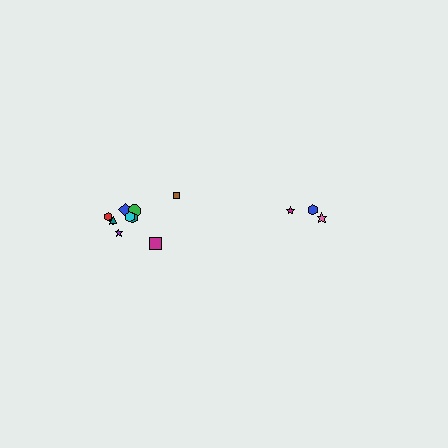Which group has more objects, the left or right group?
The left group.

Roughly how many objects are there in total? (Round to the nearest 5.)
Roughly 15 objects in total.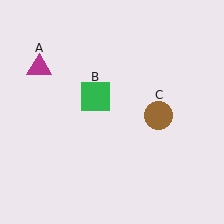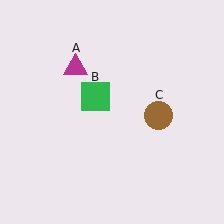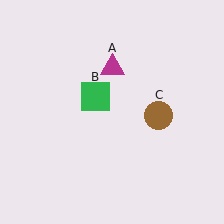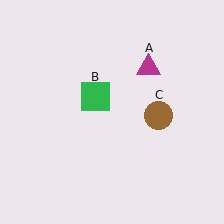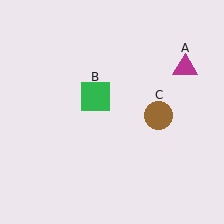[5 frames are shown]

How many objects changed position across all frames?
1 object changed position: magenta triangle (object A).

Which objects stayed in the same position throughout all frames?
Green square (object B) and brown circle (object C) remained stationary.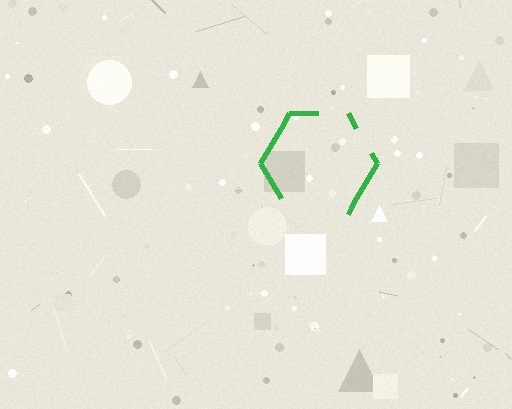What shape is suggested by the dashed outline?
The dashed outline suggests a hexagon.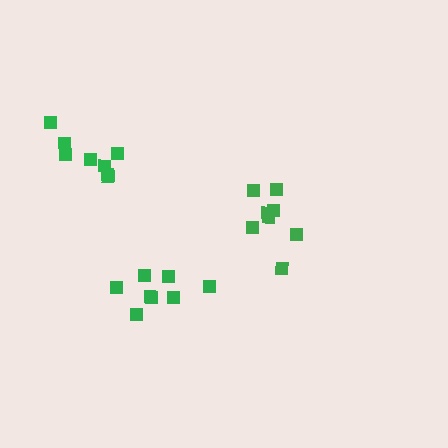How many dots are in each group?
Group 1: 8 dots, Group 2: 8 dots, Group 3: 8 dots (24 total).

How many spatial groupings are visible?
There are 3 spatial groupings.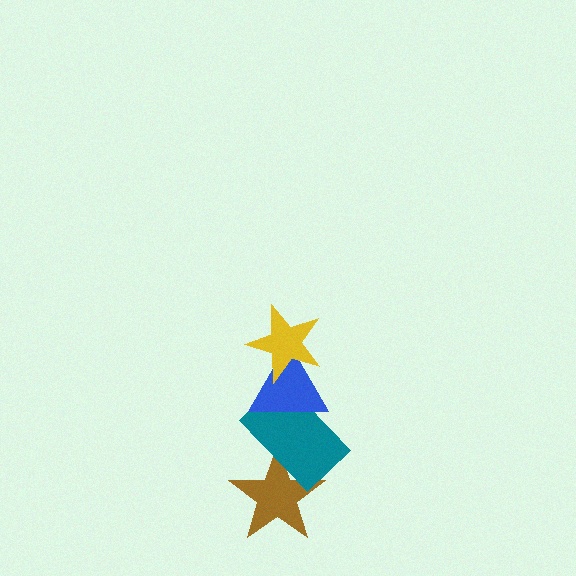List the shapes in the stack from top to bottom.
From top to bottom: the yellow star, the blue triangle, the teal rectangle, the brown star.